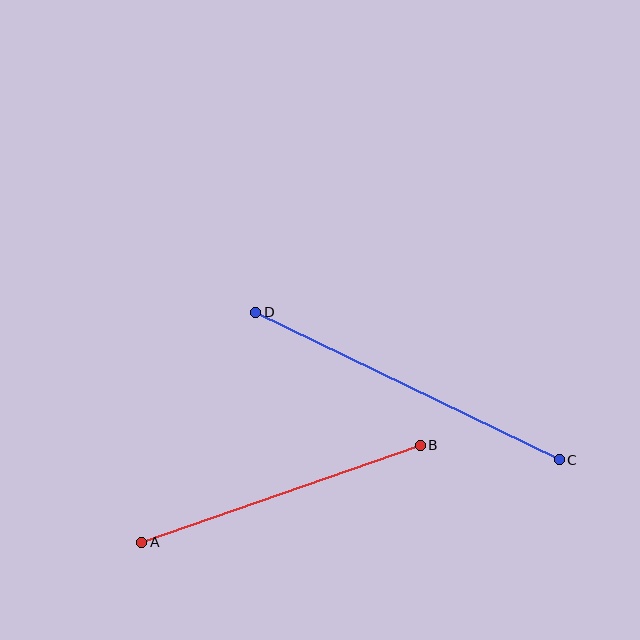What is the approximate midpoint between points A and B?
The midpoint is at approximately (281, 494) pixels.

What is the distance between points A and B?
The distance is approximately 295 pixels.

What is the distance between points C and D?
The distance is approximately 338 pixels.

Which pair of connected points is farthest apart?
Points C and D are farthest apart.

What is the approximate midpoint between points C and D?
The midpoint is at approximately (407, 386) pixels.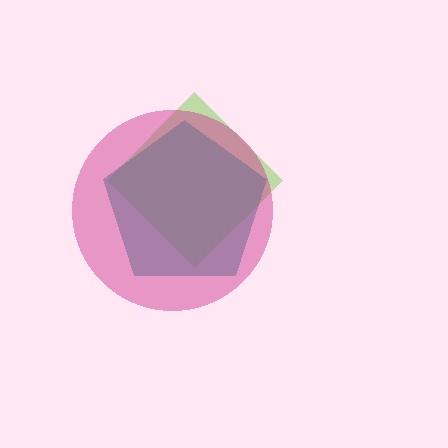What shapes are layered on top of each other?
The layered shapes are: a lime diamond, a teal pentagon, a magenta circle.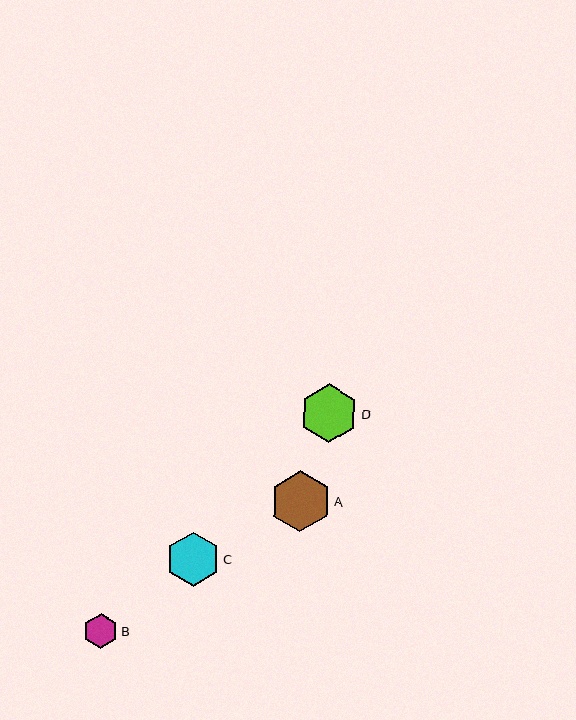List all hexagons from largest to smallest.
From largest to smallest: A, D, C, B.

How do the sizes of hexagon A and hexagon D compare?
Hexagon A and hexagon D are approximately the same size.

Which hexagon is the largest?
Hexagon A is the largest with a size of approximately 61 pixels.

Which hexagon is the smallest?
Hexagon B is the smallest with a size of approximately 35 pixels.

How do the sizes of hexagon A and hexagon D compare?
Hexagon A and hexagon D are approximately the same size.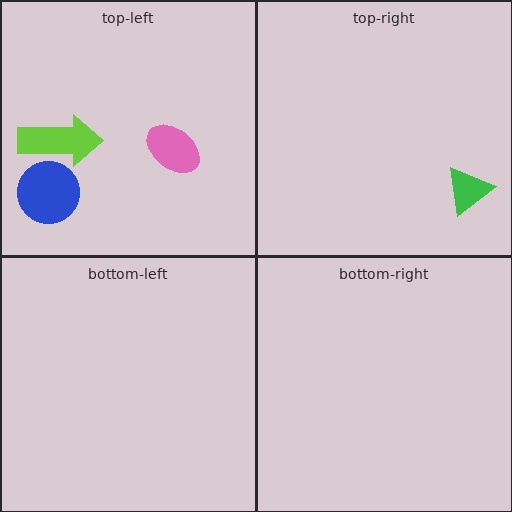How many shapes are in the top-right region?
1.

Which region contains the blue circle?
The top-left region.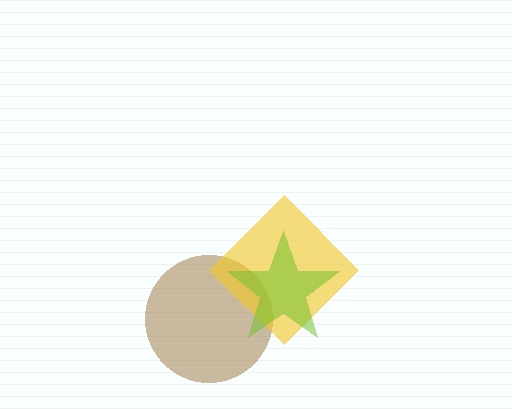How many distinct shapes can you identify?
There are 3 distinct shapes: a brown circle, a yellow diamond, a lime star.